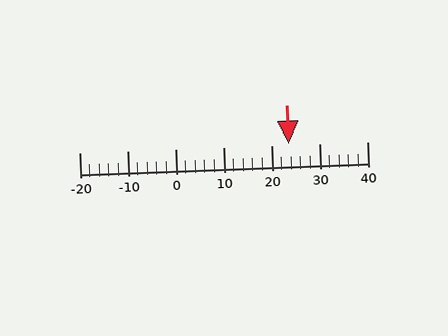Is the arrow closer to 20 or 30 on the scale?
The arrow is closer to 20.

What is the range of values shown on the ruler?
The ruler shows values from -20 to 40.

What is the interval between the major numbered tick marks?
The major tick marks are spaced 10 units apart.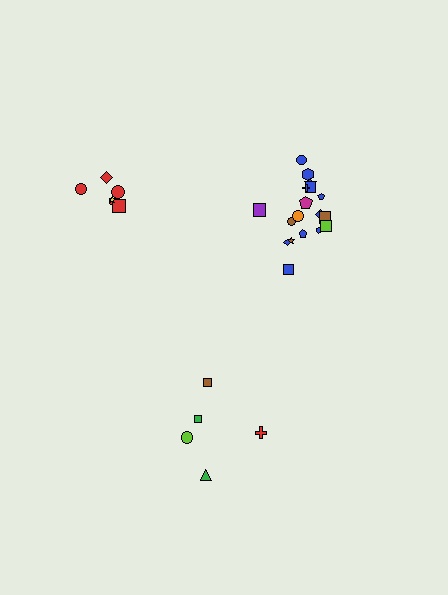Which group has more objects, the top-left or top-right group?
The top-right group.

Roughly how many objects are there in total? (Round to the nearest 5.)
Roughly 30 objects in total.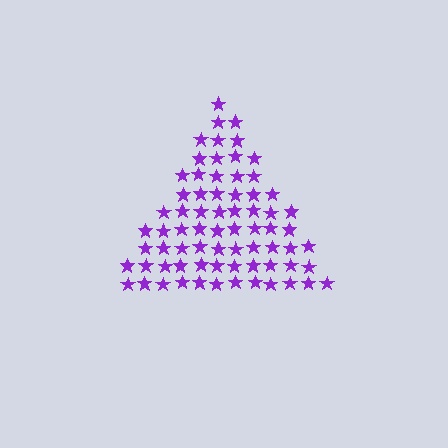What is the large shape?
The large shape is a triangle.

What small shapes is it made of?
It is made of small stars.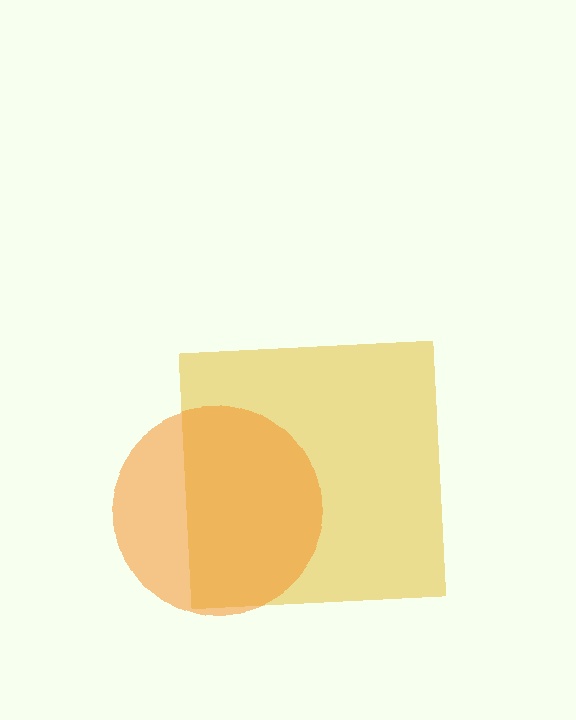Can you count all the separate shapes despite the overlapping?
Yes, there are 2 separate shapes.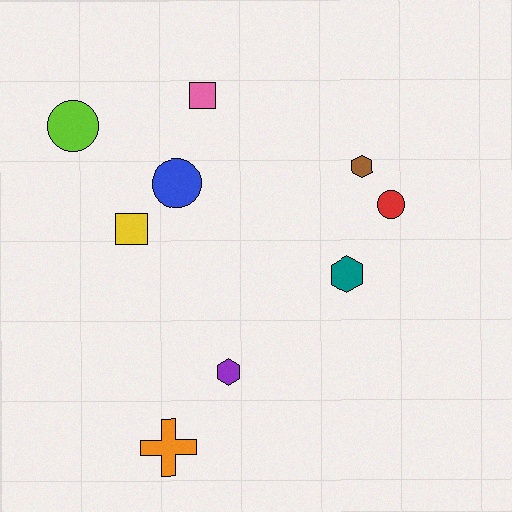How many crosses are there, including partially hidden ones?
There is 1 cross.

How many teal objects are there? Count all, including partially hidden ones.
There is 1 teal object.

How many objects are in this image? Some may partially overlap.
There are 9 objects.